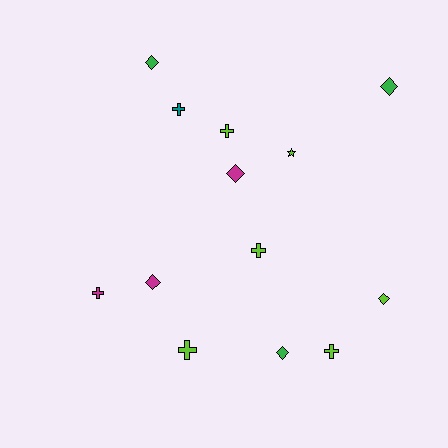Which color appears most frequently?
Lime, with 6 objects.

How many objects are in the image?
There are 13 objects.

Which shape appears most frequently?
Cross, with 6 objects.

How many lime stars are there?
There is 1 lime star.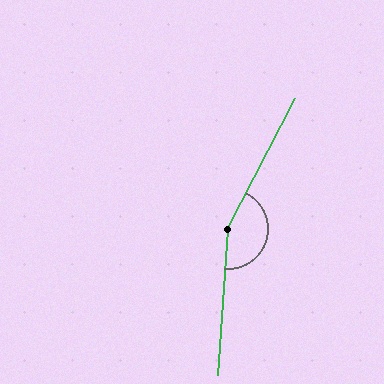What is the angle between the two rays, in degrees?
Approximately 157 degrees.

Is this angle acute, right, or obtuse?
It is obtuse.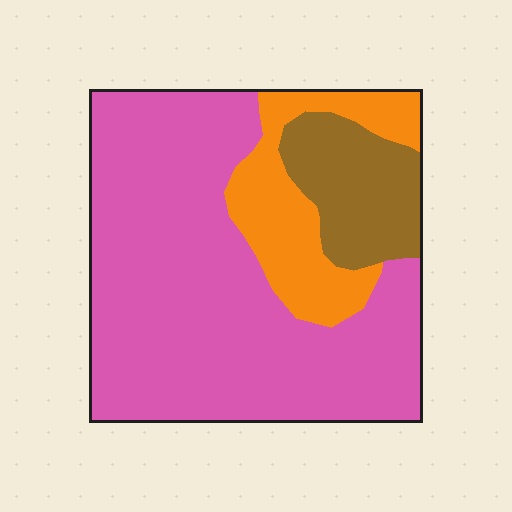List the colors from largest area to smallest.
From largest to smallest: pink, orange, brown.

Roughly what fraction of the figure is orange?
Orange takes up about one sixth (1/6) of the figure.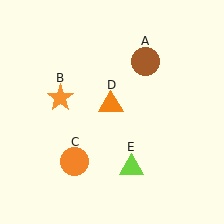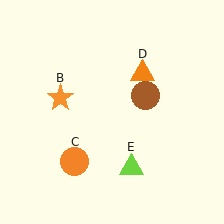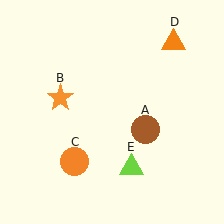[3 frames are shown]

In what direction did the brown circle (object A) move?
The brown circle (object A) moved down.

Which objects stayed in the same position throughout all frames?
Orange star (object B) and orange circle (object C) and lime triangle (object E) remained stationary.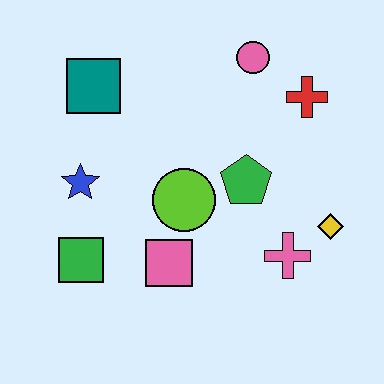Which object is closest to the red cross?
The pink circle is closest to the red cross.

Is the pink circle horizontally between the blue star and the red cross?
Yes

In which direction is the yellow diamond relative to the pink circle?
The yellow diamond is below the pink circle.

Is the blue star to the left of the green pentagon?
Yes